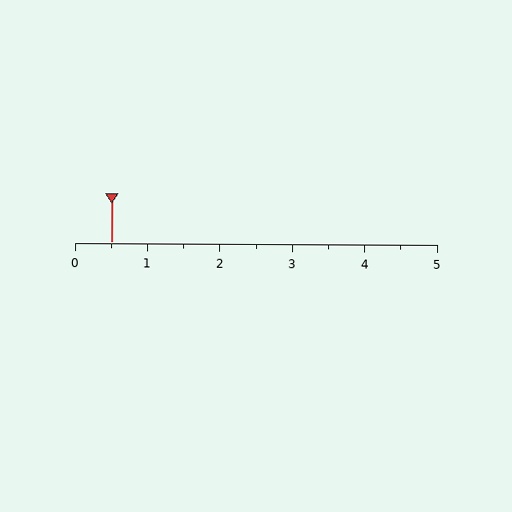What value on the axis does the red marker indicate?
The marker indicates approximately 0.5.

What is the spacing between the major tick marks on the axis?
The major ticks are spaced 1 apart.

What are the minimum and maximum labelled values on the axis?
The axis runs from 0 to 5.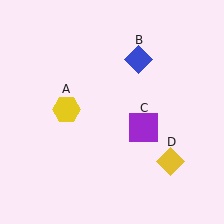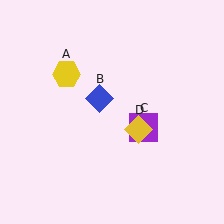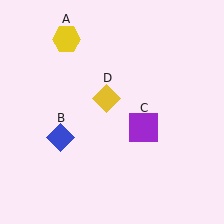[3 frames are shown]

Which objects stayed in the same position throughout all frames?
Purple square (object C) remained stationary.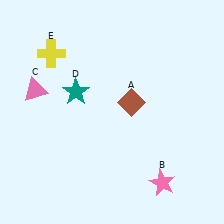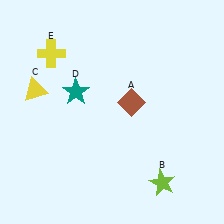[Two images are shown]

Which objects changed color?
B changed from pink to lime. C changed from pink to yellow.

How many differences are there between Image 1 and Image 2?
There are 2 differences between the two images.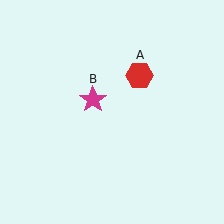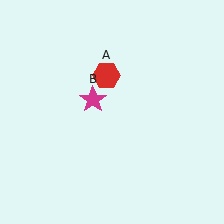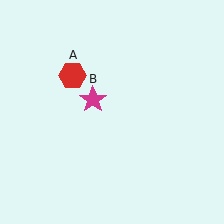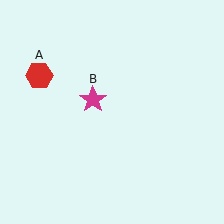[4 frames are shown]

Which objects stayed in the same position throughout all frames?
Magenta star (object B) remained stationary.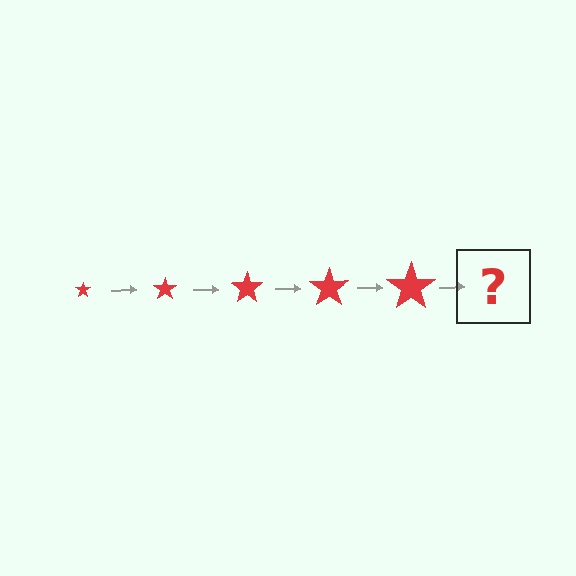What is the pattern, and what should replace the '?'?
The pattern is that the star gets progressively larger each step. The '?' should be a red star, larger than the previous one.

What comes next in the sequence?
The next element should be a red star, larger than the previous one.